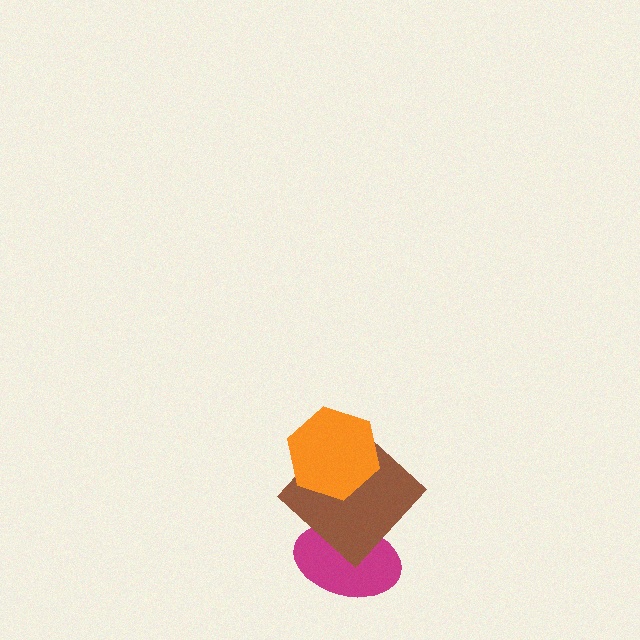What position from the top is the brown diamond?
The brown diamond is 2nd from the top.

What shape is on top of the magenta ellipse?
The brown diamond is on top of the magenta ellipse.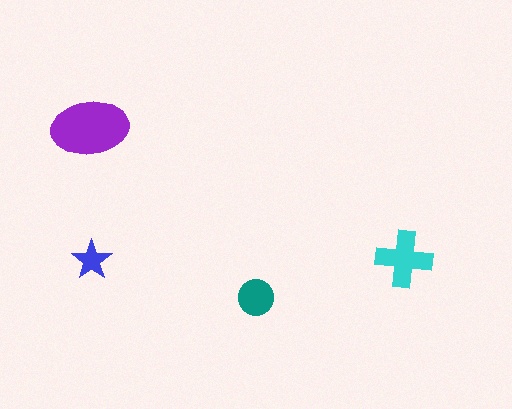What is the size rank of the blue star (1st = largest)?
4th.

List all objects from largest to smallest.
The purple ellipse, the cyan cross, the teal circle, the blue star.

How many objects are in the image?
There are 4 objects in the image.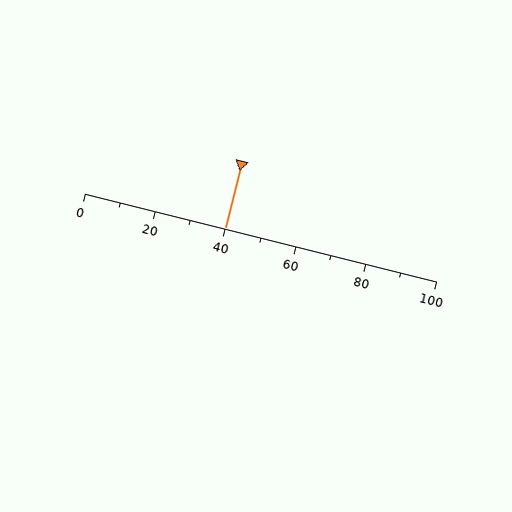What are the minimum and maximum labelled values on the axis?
The axis runs from 0 to 100.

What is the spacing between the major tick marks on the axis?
The major ticks are spaced 20 apart.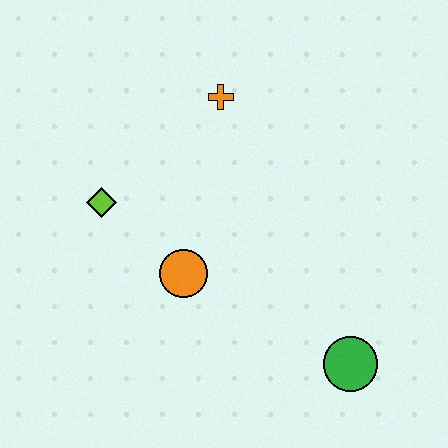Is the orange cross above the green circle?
Yes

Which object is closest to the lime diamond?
The orange circle is closest to the lime diamond.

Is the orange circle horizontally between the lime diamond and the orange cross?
Yes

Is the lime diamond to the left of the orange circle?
Yes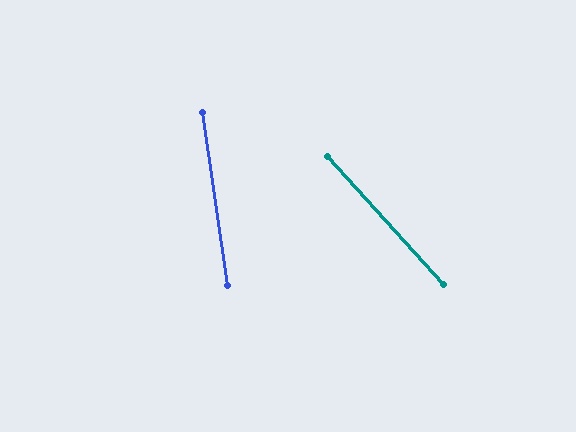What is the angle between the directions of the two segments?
Approximately 34 degrees.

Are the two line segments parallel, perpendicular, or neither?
Neither parallel nor perpendicular — they differ by about 34°.